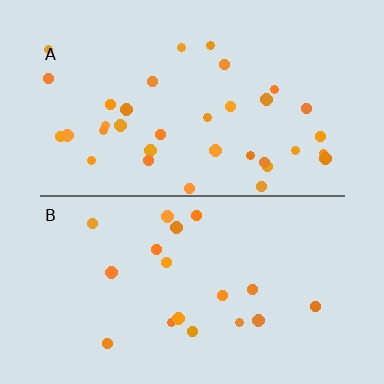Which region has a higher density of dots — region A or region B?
A (the top).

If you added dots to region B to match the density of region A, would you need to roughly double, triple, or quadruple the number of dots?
Approximately double.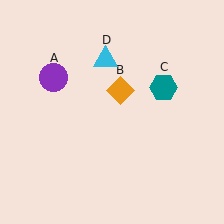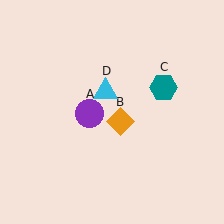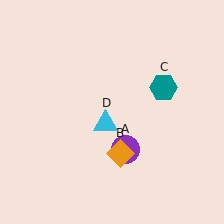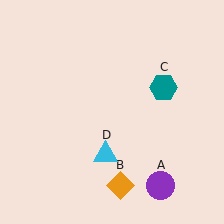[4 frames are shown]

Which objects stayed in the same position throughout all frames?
Teal hexagon (object C) remained stationary.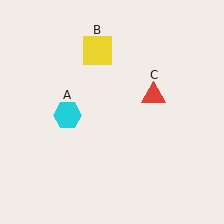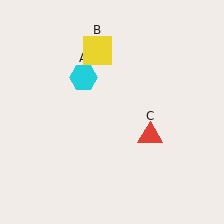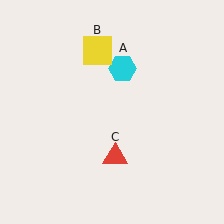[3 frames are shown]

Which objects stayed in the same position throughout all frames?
Yellow square (object B) remained stationary.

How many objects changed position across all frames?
2 objects changed position: cyan hexagon (object A), red triangle (object C).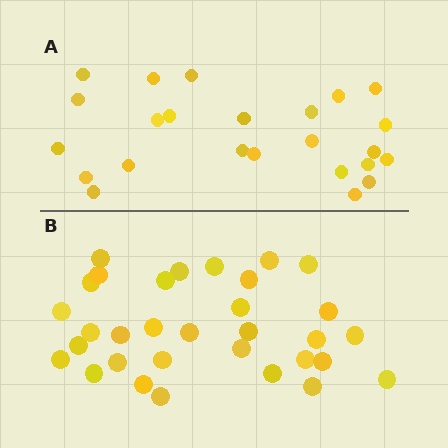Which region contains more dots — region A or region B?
Region B (the bottom region) has more dots.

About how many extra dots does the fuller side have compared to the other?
Region B has roughly 8 or so more dots than region A.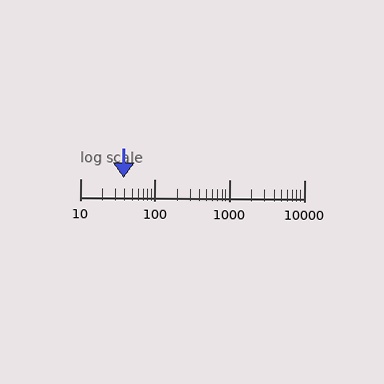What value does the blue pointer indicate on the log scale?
The pointer indicates approximately 38.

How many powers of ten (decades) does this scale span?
The scale spans 3 decades, from 10 to 10000.